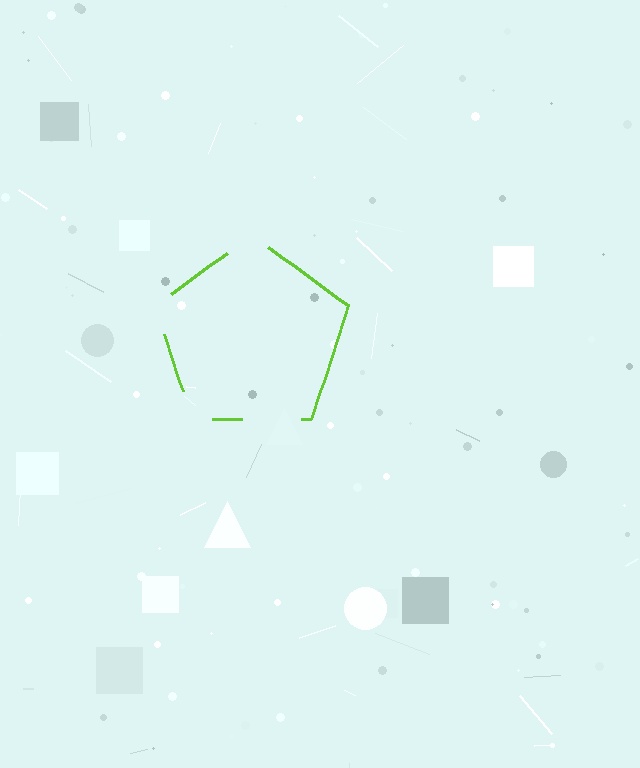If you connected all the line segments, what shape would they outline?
They would outline a pentagon.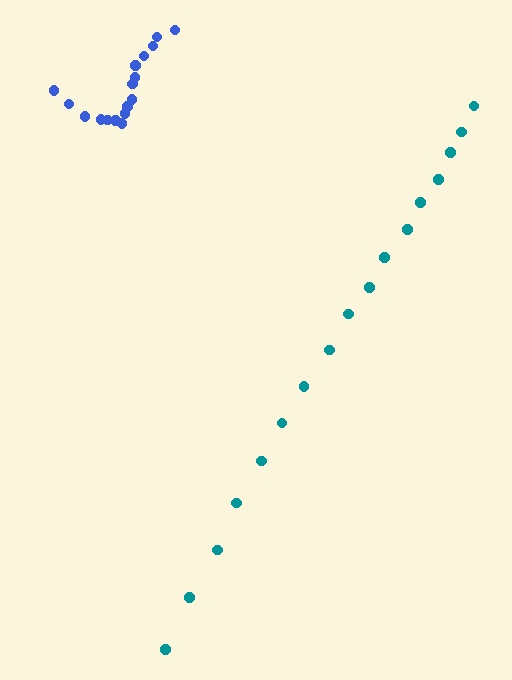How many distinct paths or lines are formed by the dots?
There are 2 distinct paths.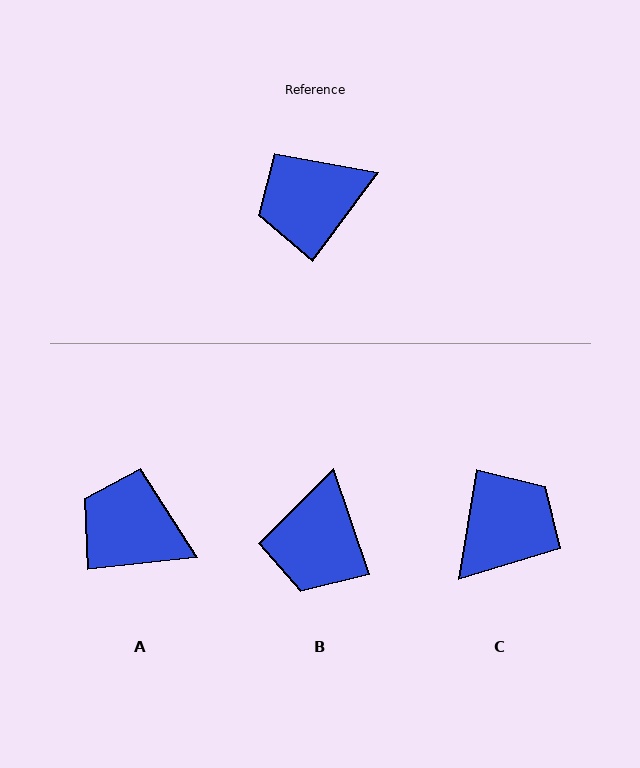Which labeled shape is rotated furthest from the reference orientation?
C, about 152 degrees away.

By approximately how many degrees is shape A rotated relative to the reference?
Approximately 46 degrees clockwise.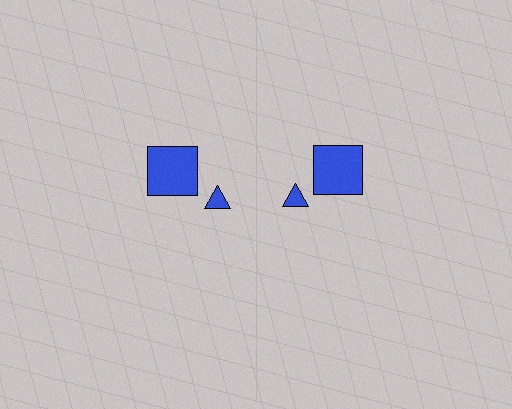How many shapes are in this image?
There are 4 shapes in this image.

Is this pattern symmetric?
Yes, this pattern has bilateral (reflection) symmetry.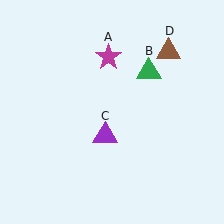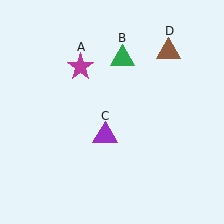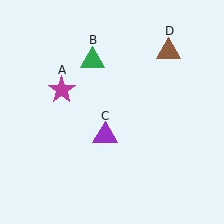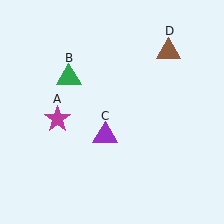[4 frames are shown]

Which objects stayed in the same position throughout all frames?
Purple triangle (object C) and brown triangle (object D) remained stationary.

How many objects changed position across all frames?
2 objects changed position: magenta star (object A), green triangle (object B).